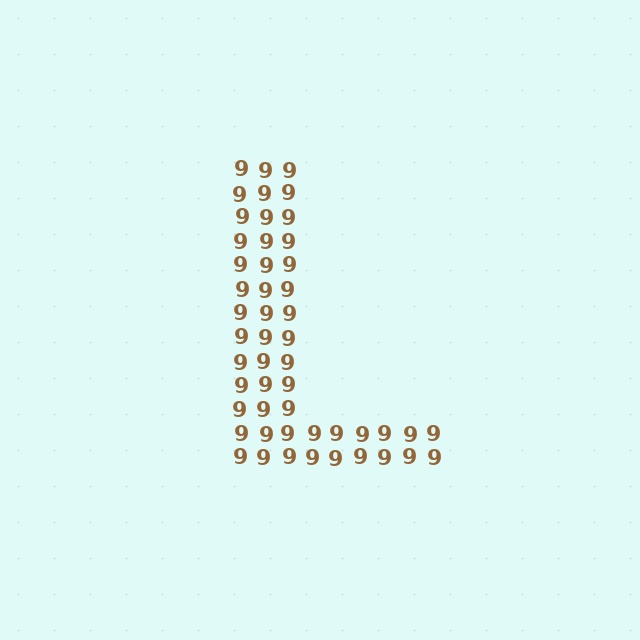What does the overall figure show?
The overall figure shows the letter L.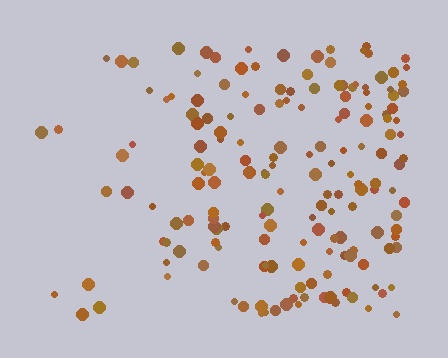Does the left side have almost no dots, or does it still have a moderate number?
Still a moderate number, just noticeably fewer than the right.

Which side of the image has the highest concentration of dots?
The right.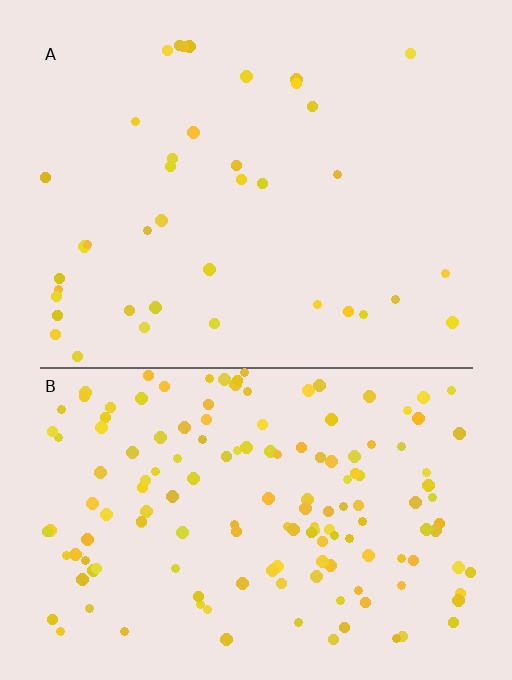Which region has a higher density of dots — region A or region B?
B (the bottom).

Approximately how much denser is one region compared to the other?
Approximately 3.9× — region B over region A.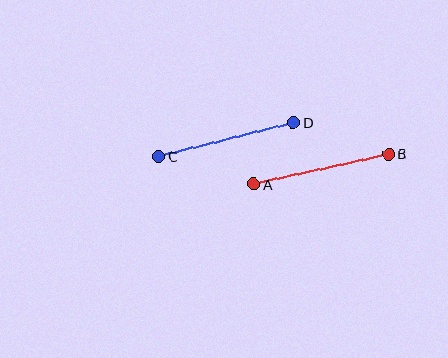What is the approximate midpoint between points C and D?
The midpoint is at approximately (226, 139) pixels.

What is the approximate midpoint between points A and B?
The midpoint is at approximately (321, 169) pixels.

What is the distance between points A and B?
The distance is approximately 138 pixels.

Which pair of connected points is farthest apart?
Points C and D are farthest apart.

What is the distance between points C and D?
The distance is approximately 139 pixels.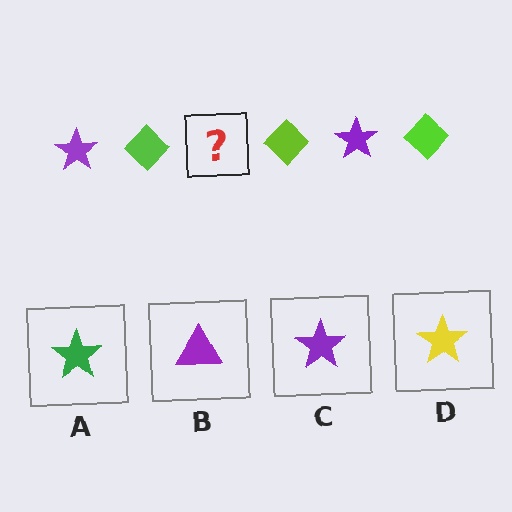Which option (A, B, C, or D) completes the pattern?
C.